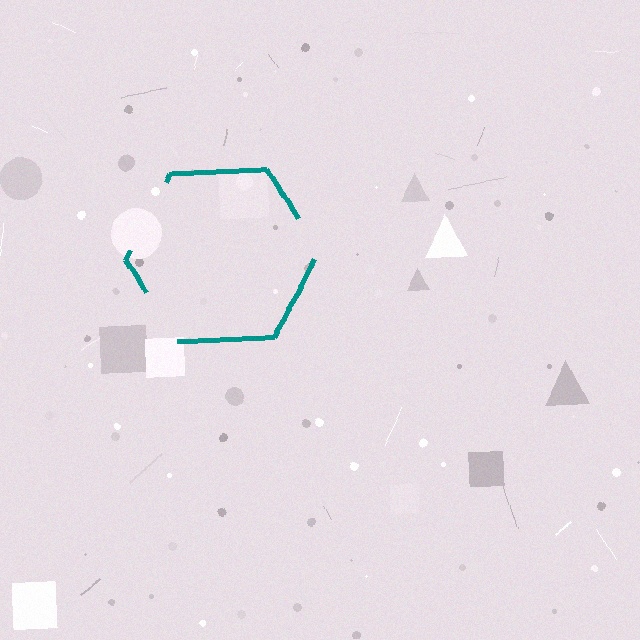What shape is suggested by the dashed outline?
The dashed outline suggests a hexagon.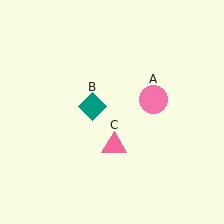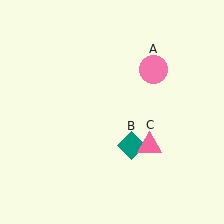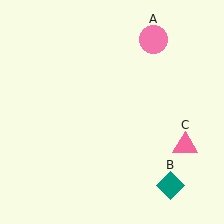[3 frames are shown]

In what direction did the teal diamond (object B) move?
The teal diamond (object B) moved down and to the right.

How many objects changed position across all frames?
3 objects changed position: pink circle (object A), teal diamond (object B), pink triangle (object C).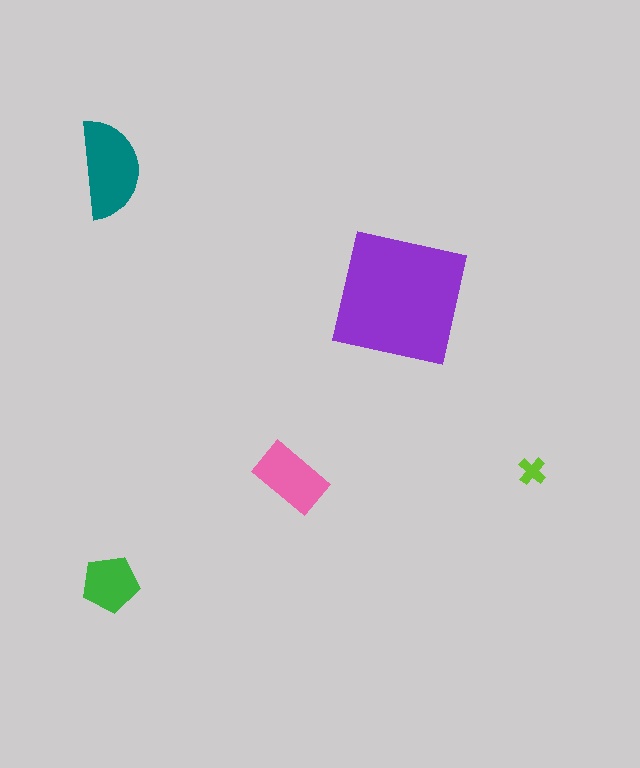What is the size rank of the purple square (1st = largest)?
1st.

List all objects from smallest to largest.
The lime cross, the green pentagon, the pink rectangle, the teal semicircle, the purple square.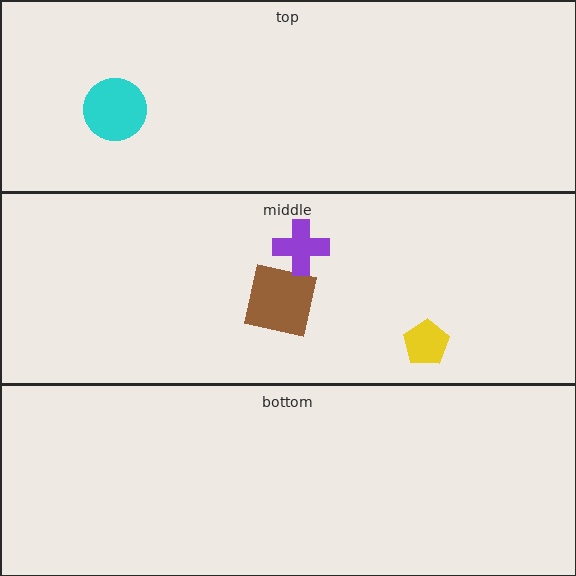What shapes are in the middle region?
The yellow pentagon, the brown square, the purple cross.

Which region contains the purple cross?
The middle region.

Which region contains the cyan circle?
The top region.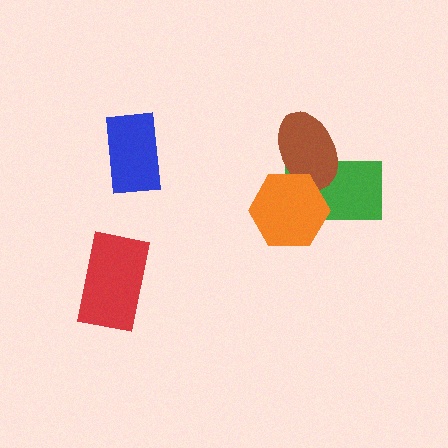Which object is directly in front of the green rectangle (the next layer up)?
The brown ellipse is directly in front of the green rectangle.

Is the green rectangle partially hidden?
Yes, it is partially covered by another shape.